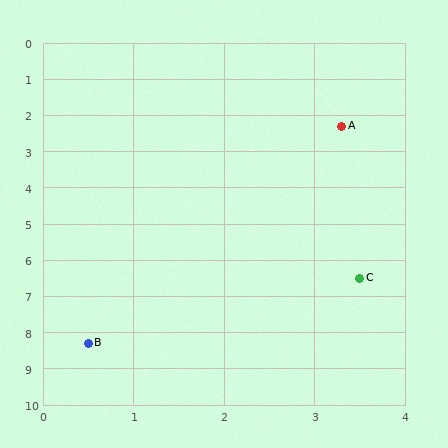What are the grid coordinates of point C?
Point C is at approximately (3.5, 6.5).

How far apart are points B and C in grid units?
Points B and C are about 3.5 grid units apart.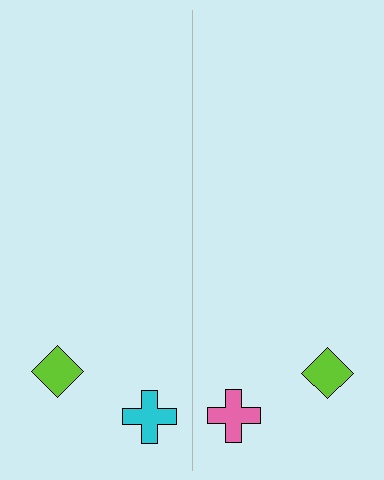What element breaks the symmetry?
The pink cross on the right side breaks the symmetry — its mirror counterpart is cyan.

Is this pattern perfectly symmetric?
No, the pattern is not perfectly symmetric. The pink cross on the right side breaks the symmetry — its mirror counterpart is cyan.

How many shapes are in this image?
There are 4 shapes in this image.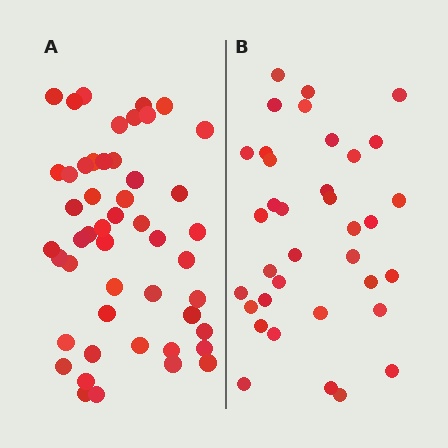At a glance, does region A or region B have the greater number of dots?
Region A (the left region) has more dots.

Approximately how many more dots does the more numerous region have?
Region A has approximately 15 more dots than region B.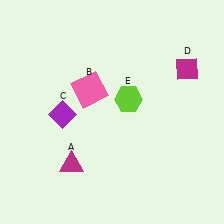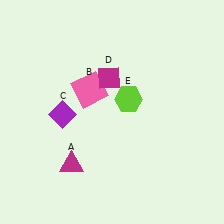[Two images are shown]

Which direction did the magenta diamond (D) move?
The magenta diamond (D) moved left.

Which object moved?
The magenta diamond (D) moved left.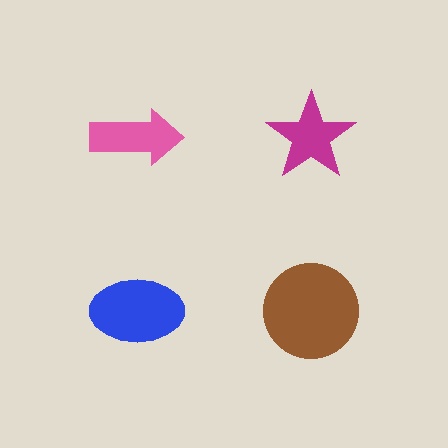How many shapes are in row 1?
2 shapes.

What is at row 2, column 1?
A blue ellipse.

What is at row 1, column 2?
A magenta star.